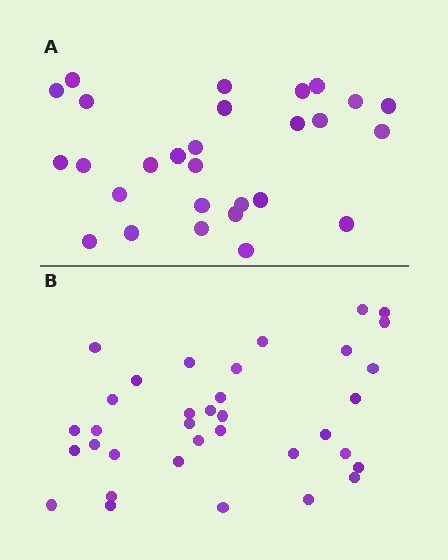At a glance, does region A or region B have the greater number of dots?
Region B (the bottom region) has more dots.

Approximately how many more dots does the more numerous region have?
Region B has roughly 8 or so more dots than region A.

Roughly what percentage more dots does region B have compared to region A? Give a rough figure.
About 25% more.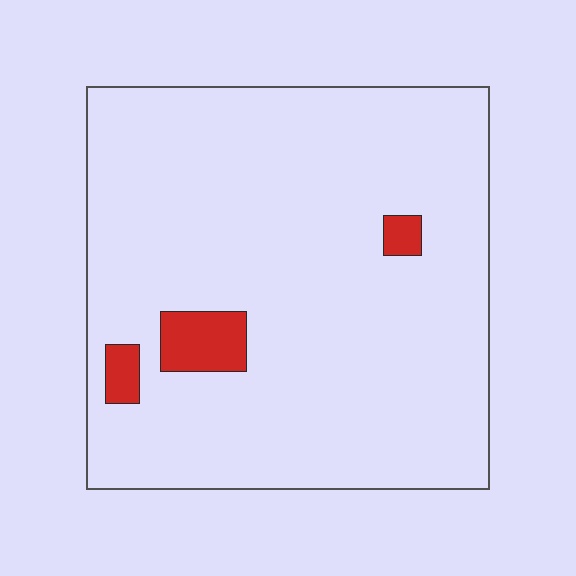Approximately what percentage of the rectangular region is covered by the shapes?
Approximately 5%.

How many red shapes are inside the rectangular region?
3.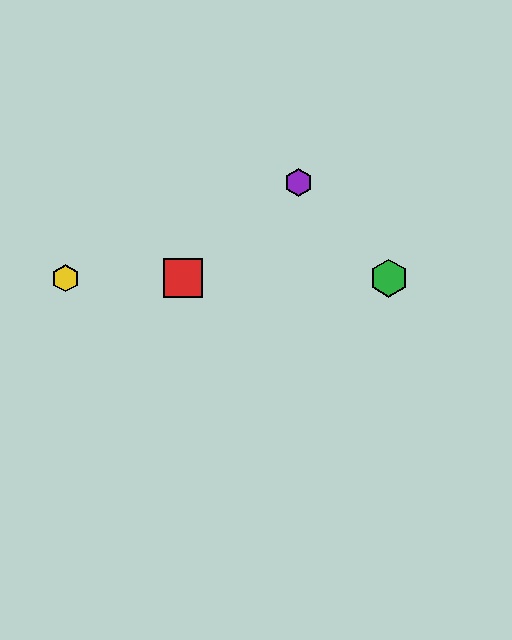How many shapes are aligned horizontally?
4 shapes (the red square, the blue hexagon, the green hexagon, the yellow hexagon) are aligned horizontally.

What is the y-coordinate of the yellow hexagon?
The yellow hexagon is at y≈278.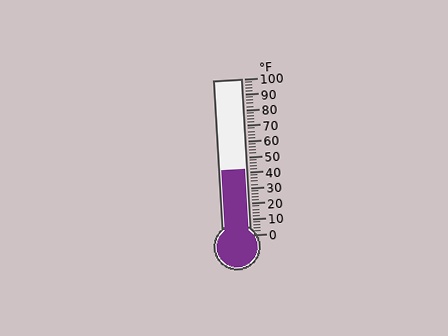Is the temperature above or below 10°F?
The temperature is above 10°F.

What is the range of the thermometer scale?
The thermometer scale ranges from 0°F to 100°F.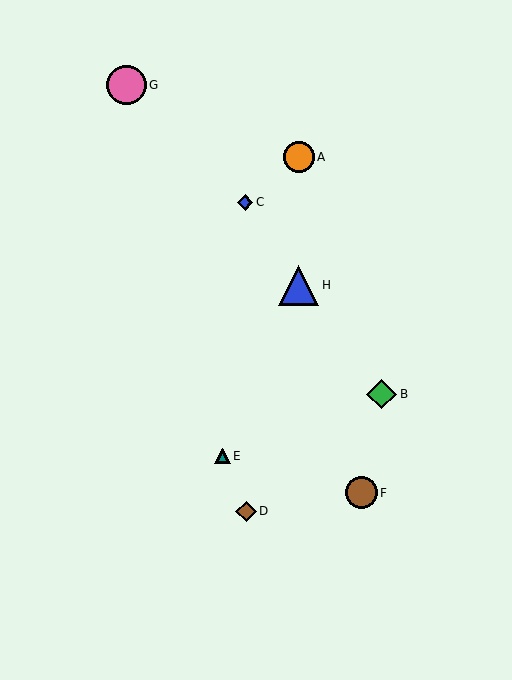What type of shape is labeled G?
Shape G is a pink circle.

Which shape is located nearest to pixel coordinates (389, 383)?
The green diamond (labeled B) at (382, 394) is nearest to that location.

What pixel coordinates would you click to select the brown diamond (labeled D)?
Click at (246, 511) to select the brown diamond D.